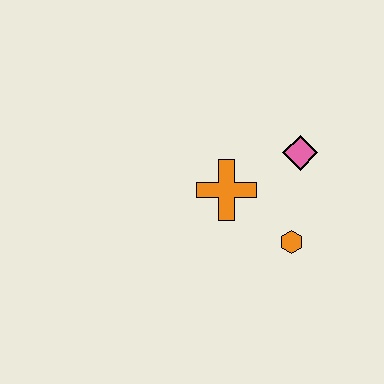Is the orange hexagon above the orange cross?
No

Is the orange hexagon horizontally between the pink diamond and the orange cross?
Yes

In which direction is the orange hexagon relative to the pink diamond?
The orange hexagon is below the pink diamond.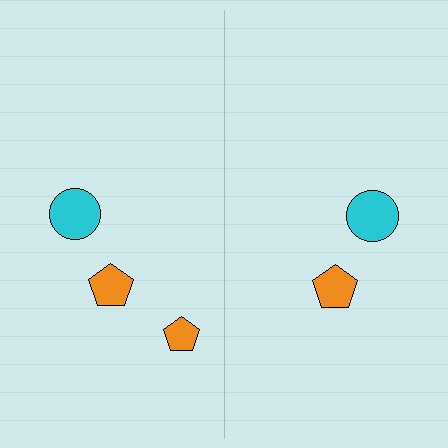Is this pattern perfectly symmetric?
No, the pattern is not perfectly symmetric. A orange pentagon is missing from the right side.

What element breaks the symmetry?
A orange pentagon is missing from the right side.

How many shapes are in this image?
There are 5 shapes in this image.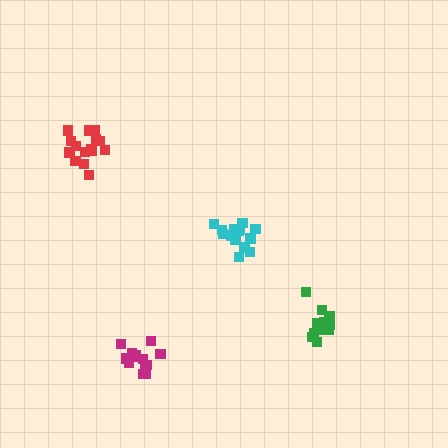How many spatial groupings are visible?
There are 4 spatial groupings.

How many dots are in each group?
Group 1: 14 dots, Group 2: 15 dots, Group 3: 14 dots, Group 4: 15 dots (58 total).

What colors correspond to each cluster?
The clusters are colored: magenta, cyan, green, red.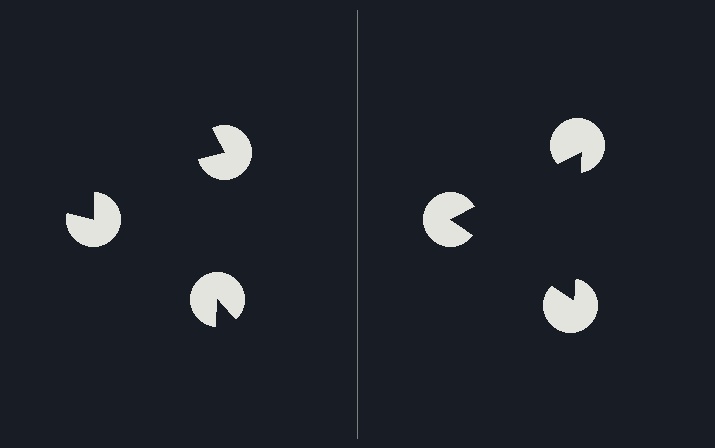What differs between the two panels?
The pac-man discs are positioned identically on both sides; only the wedge orientations differ. On the right they align to a triangle; on the left they are misaligned.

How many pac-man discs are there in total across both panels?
6 — 3 on each side.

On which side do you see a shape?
An illusory triangle appears on the right side. On the left side the wedge cuts are rotated, so no coherent shape forms.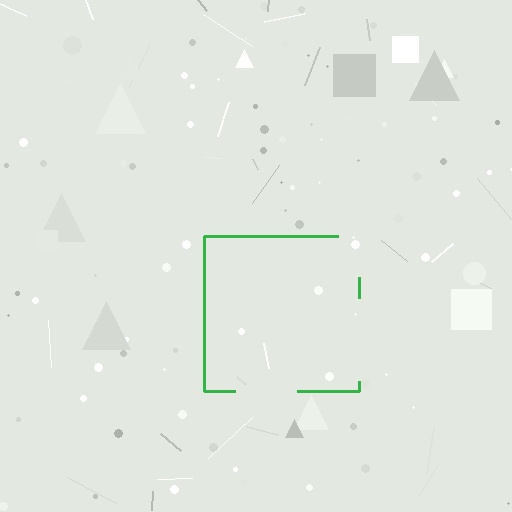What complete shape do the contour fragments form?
The contour fragments form a square.